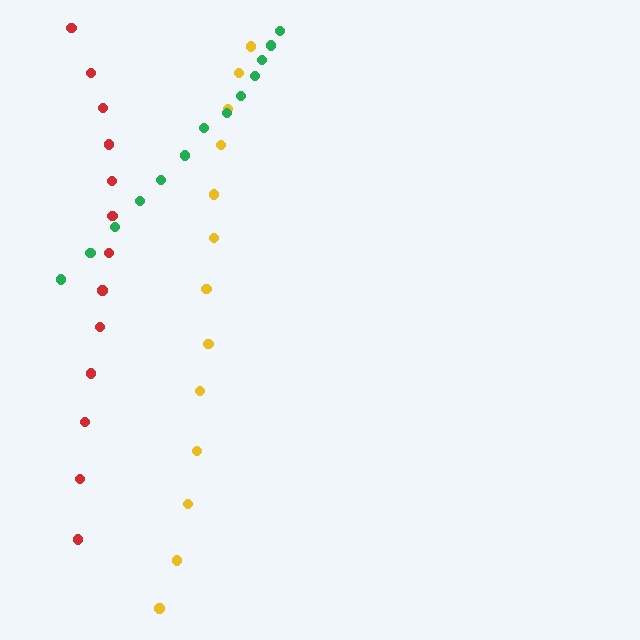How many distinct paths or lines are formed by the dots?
There are 3 distinct paths.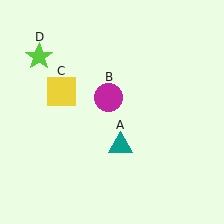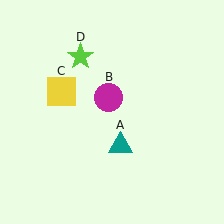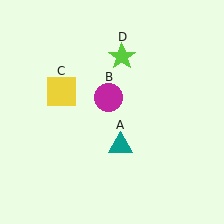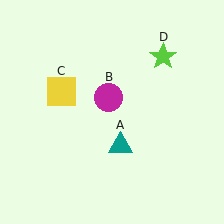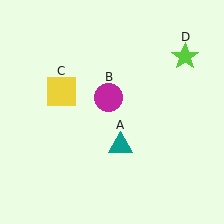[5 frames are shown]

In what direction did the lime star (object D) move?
The lime star (object D) moved right.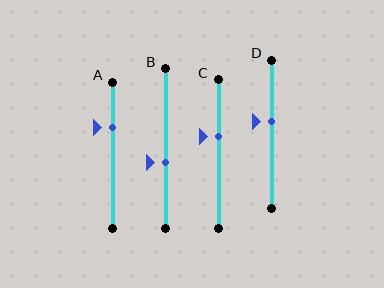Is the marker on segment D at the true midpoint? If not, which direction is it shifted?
No, the marker on segment D is shifted upward by about 8% of the segment length.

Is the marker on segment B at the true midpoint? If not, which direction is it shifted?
No, the marker on segment B is shifted downward by about 9% of the segment length.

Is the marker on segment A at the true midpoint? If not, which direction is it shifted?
No, the marker on segment A is shifted upward by about 19% of the segment length.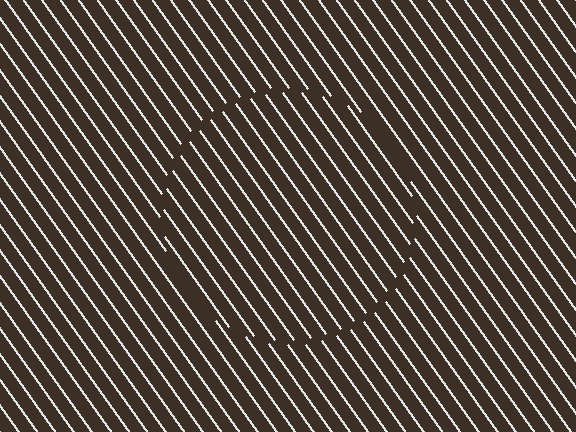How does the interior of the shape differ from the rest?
The interior of the shape contains the same grating, shifted by half a period — the contour is defined by the phase discontinuity where line-ends from the inner and outer gratings abut.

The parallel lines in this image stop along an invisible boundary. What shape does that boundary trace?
An illusory circle. The interior of the shape contains the same grating, shifted by half a period — the contour is defined by the phase discontinuity where line-ends from the inner and outer gratings abut.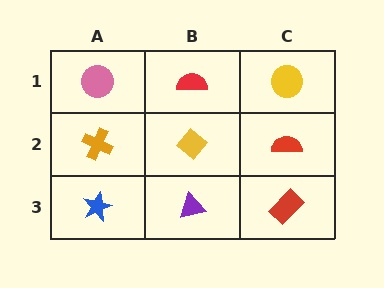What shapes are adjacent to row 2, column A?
A pink circle (row 1, column A), a blue star (row 3, column A), a yellow diamond (row 2, column B).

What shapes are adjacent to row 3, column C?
A red semicircle (row 2, column C), a purple triangle (row 3, column B).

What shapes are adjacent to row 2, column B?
A red semicircle (row 1, column B), a purple triangle (row 3, column B), an orange cross (row 2, column A), a red semicircle (row 2, column C).